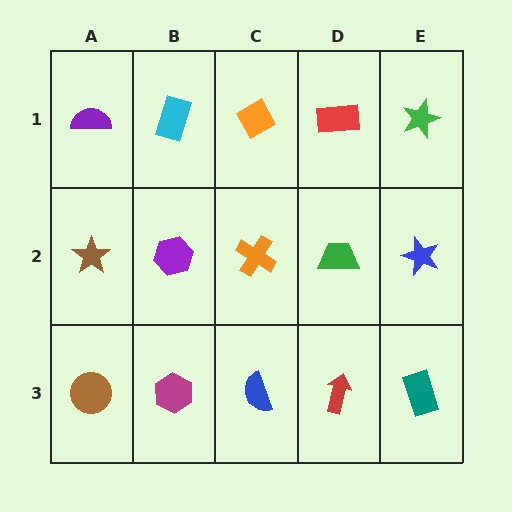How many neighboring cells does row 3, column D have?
3.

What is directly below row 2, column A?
A brown circle.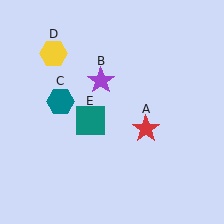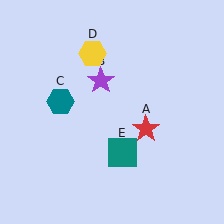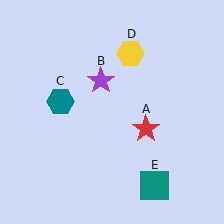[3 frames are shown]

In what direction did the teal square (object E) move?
The teal square (object E) moved down and to the right.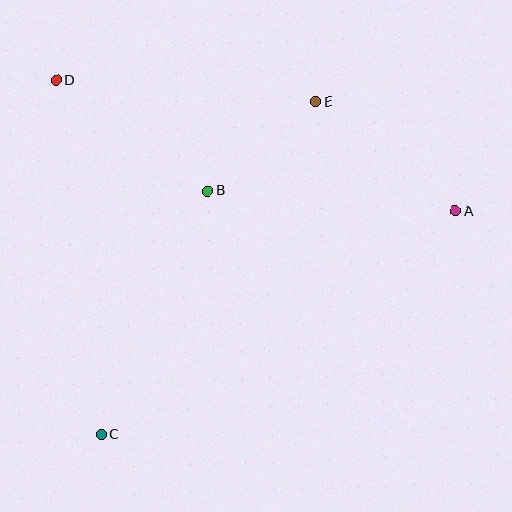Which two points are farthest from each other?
Points A and D are farthest from each other.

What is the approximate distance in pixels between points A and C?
The distance between A and C is approximately 419 pixels.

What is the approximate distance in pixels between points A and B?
The distance between A and B is approximately 249 pixels.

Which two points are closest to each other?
Points B and E are closest to each other.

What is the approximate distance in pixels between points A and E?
The distance between A and E is approximately 177 pixels.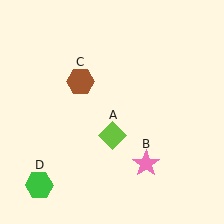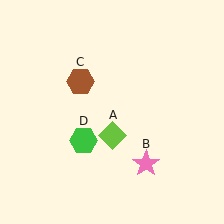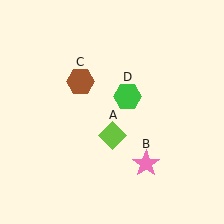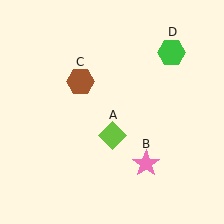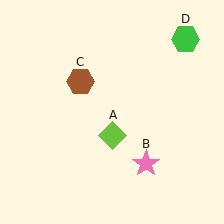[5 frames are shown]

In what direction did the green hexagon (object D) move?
The green hexagon (object D) moved up and to the right.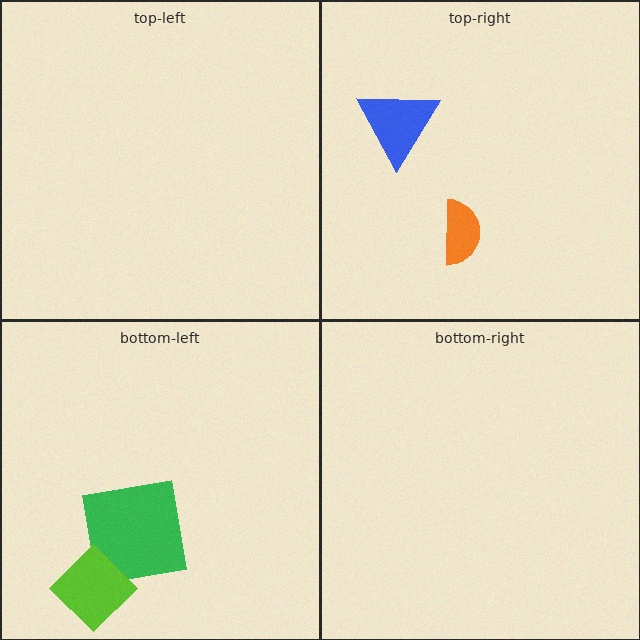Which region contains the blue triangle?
The top-right region.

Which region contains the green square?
The bottom-left region.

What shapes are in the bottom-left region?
The green square, the lime diamond.